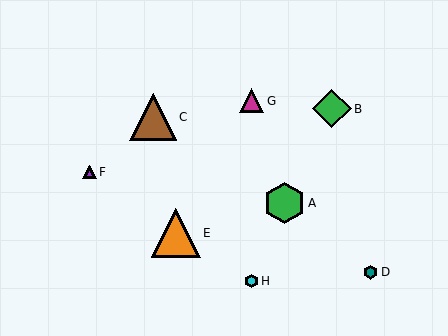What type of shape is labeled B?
Shape B is a green diamond.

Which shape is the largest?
The orange triangle (labeled E) is the largest.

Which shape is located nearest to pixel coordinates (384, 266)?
The teal hexagon (labeled D) at (371, 272) is nearest to that location.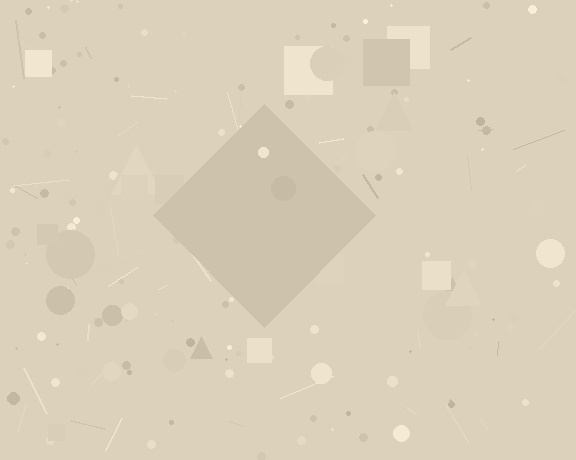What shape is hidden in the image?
A diamond is hidden in the image.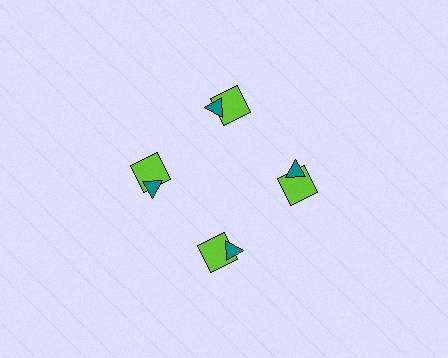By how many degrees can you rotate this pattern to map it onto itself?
The pattern maps onto itself every 90 degrees of rotation.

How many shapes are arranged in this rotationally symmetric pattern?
There are 8 shapes, arranged in 4 groups of 2.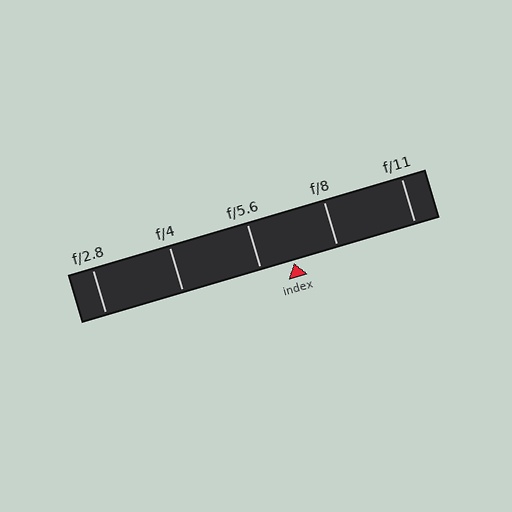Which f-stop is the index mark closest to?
The index mark is closest to f/5.6.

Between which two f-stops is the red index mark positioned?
The index mark is between f/5.6 and f/8.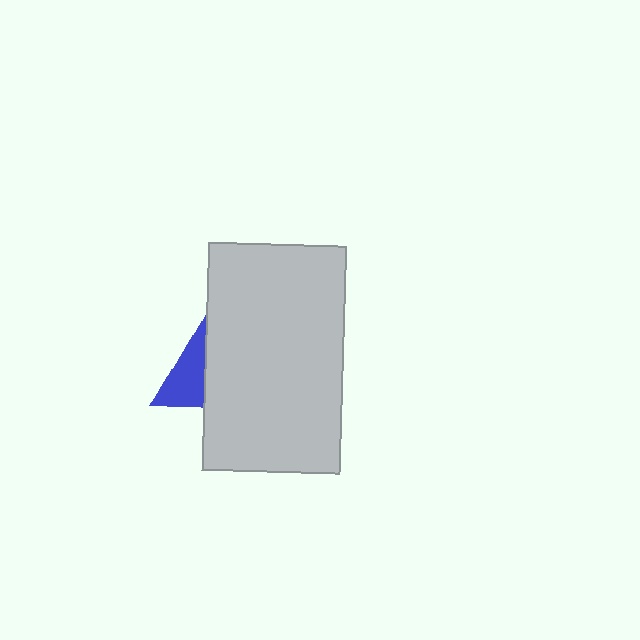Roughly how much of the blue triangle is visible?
A small part of it is visible (roughly 38%).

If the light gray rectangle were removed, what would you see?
You would see the complete blue triangle.